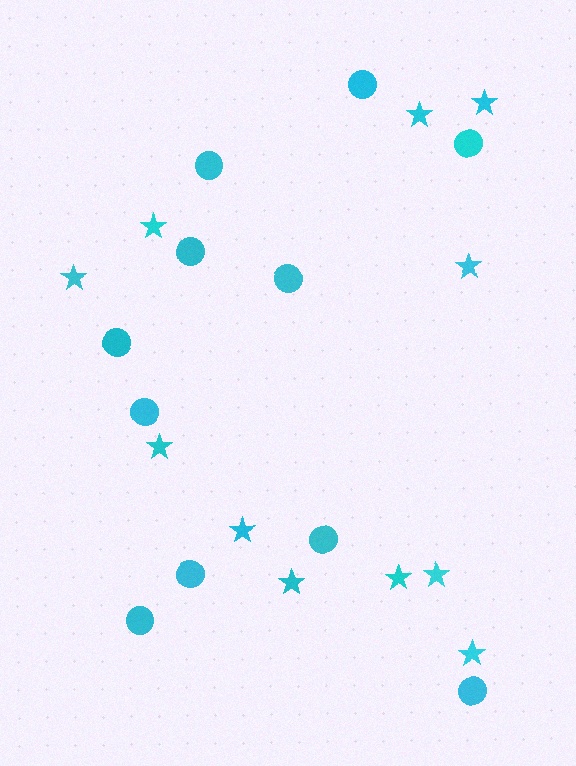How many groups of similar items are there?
There are 2 groups: one group of circles (11) and one group of stars (11).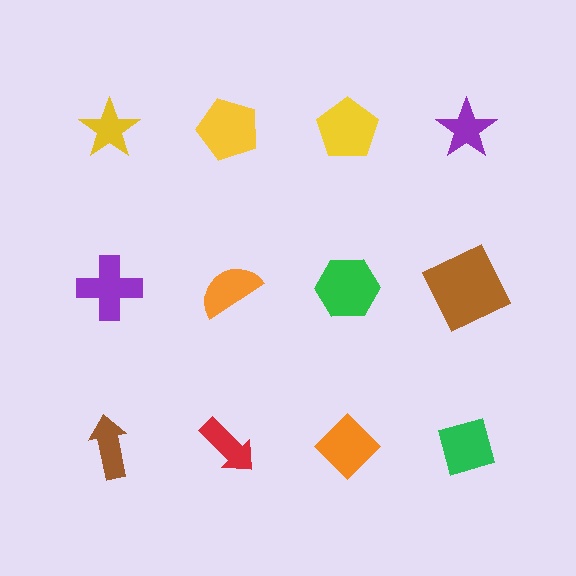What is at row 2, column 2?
An orange semicircle.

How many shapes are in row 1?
4 shapes.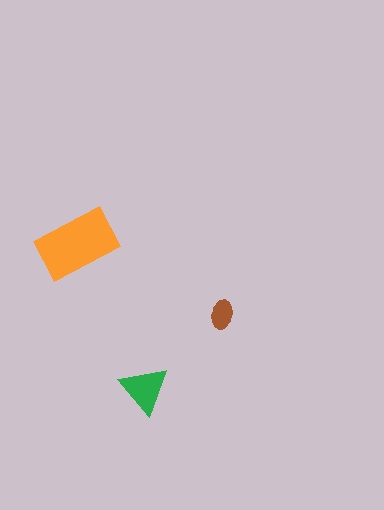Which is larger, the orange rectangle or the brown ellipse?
The orange rectangle.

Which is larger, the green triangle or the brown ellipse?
The green triangle.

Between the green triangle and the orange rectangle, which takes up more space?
The orange rectangle.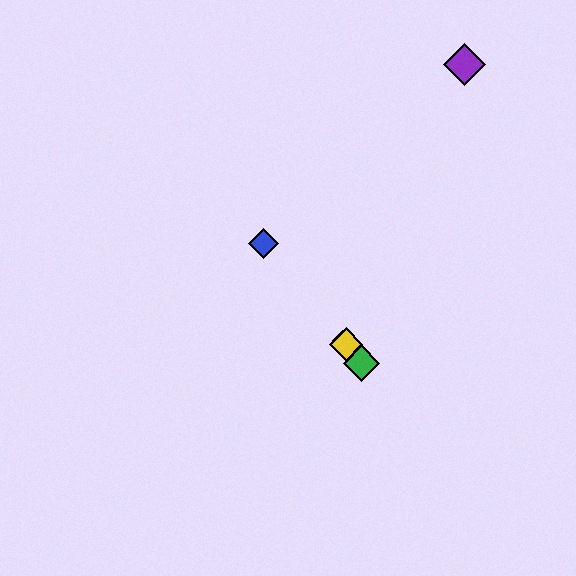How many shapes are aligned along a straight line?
4 shapes (the red diamond, the blue diamond, the green diamond, the yellow diamond) are aligned along a straight line.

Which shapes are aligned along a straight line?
The red diamond, the blue diamond, the green diamond, the yellow diamond are aligned along a straight line.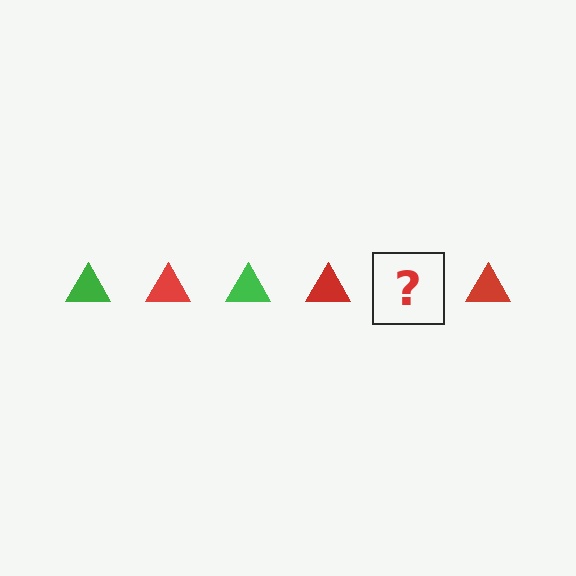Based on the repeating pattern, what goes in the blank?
The blank should be a green triangle.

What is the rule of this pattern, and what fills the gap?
The rule is that the pattern cycles through green, red triangles. The gap should be filled with a green triangle.